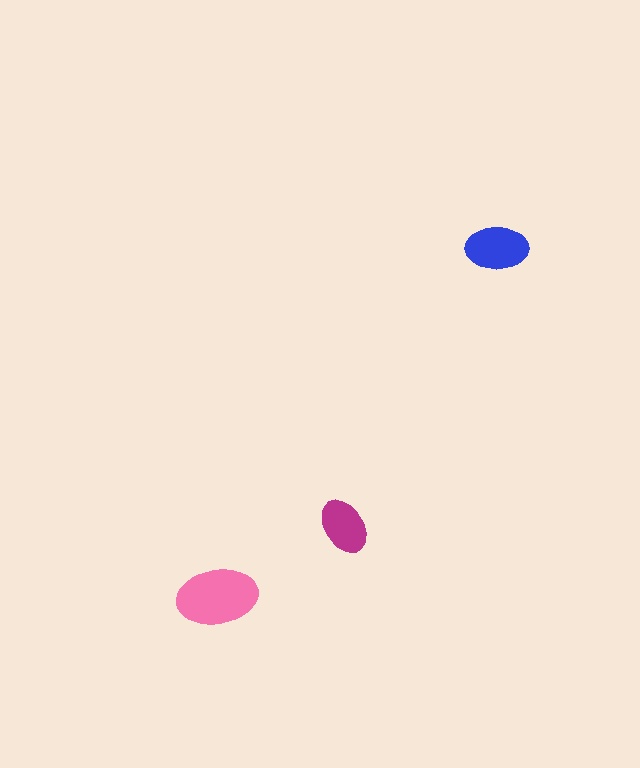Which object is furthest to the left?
The pink ellipse is leftmost.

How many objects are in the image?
There are 3 objects in the image.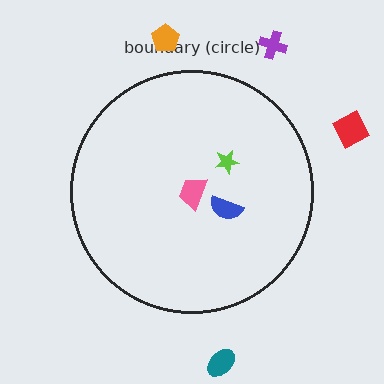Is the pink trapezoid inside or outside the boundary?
Inside.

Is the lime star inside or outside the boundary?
Inside.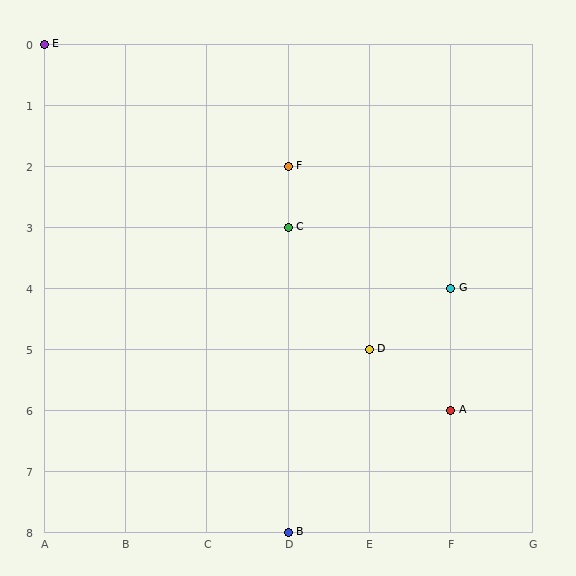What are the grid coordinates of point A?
Point A is at grid coordinates (F, 6).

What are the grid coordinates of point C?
Point C is at grid coordinates (D, 3).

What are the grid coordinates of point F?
Point F is at grid coordinates (D, 2).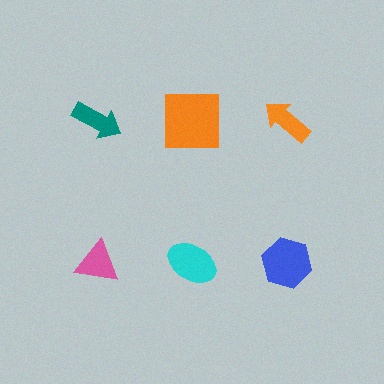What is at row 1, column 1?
A teal arrow.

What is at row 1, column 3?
An orange arrow.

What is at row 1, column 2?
An orange square.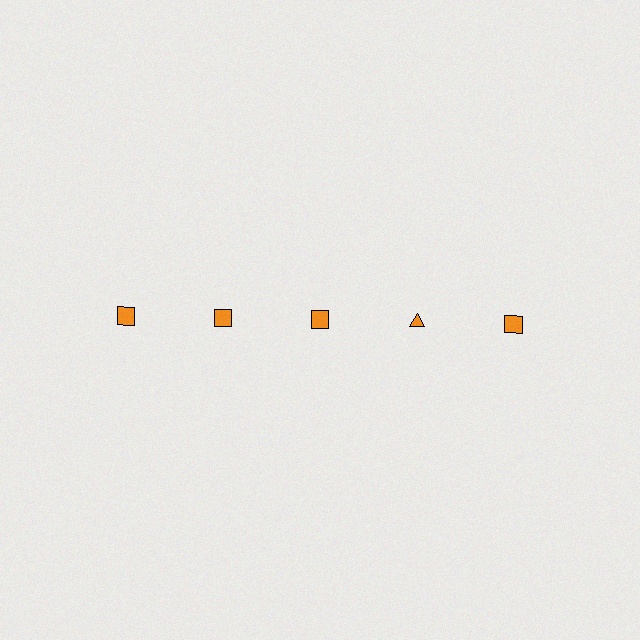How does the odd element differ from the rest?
It has a different shape: triangle instead of square.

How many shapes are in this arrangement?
There are 5 shapes arranged in a grid pattern.